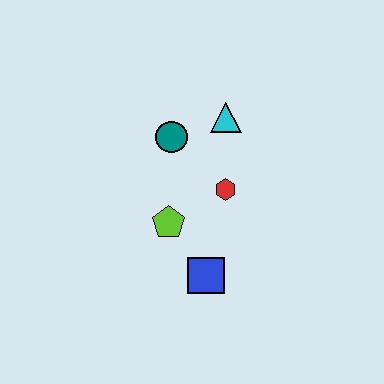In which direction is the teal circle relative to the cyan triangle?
The teal circle is to the left of the cyan triangle.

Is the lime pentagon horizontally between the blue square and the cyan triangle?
No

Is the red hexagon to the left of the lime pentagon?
No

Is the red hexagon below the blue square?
No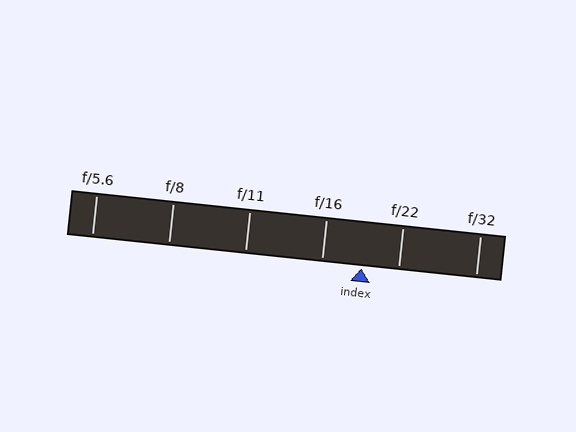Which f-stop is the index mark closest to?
The index mark is closest to f/22.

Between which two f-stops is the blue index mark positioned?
The index mark is between f/16 and f/22.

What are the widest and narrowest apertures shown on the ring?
The widest aperture shown is f/5.6 and the narrowest is f/32.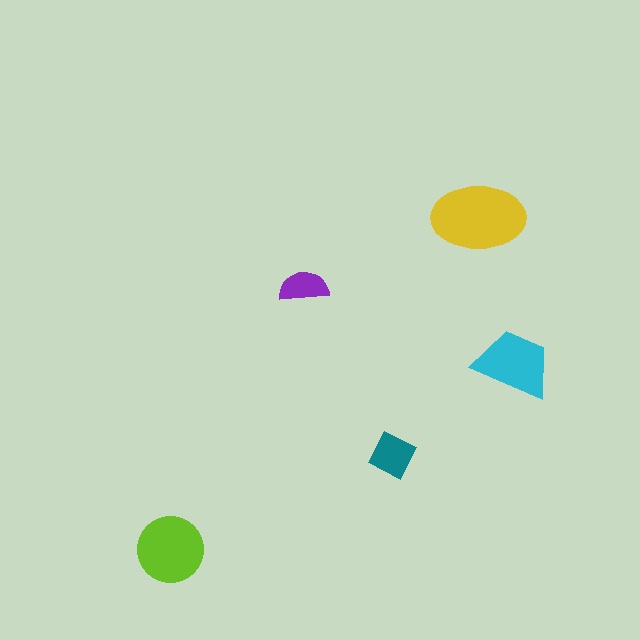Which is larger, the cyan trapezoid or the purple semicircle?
The cyan trapezoid.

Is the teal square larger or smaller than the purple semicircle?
Larger.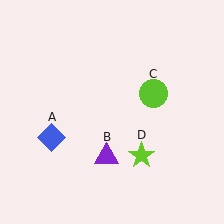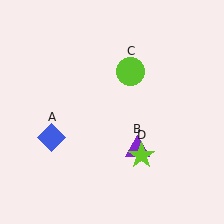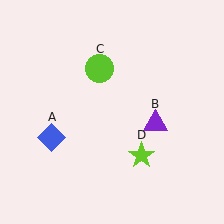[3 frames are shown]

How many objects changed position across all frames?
2 objects changed position: purple triangle (object B), lime circle (object C).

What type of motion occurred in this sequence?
The purple triangle (object B), lime circle (object C) rotated counterclockwise around the center of the scene.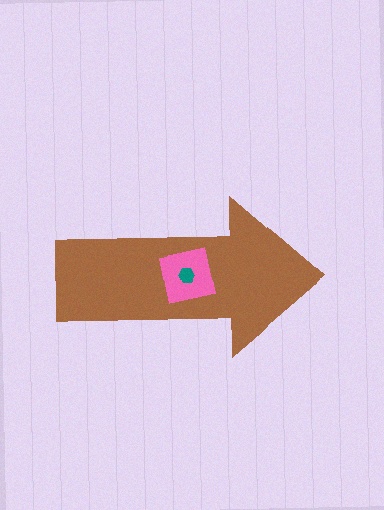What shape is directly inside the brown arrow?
The pink square.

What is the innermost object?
The teal hexagon.